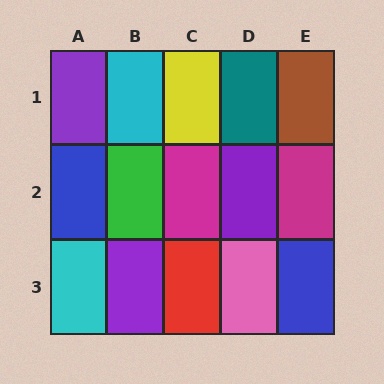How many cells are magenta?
2 cells are magenta.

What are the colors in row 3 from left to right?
Cyan, purple, red, pink, blue.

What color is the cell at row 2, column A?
Blue.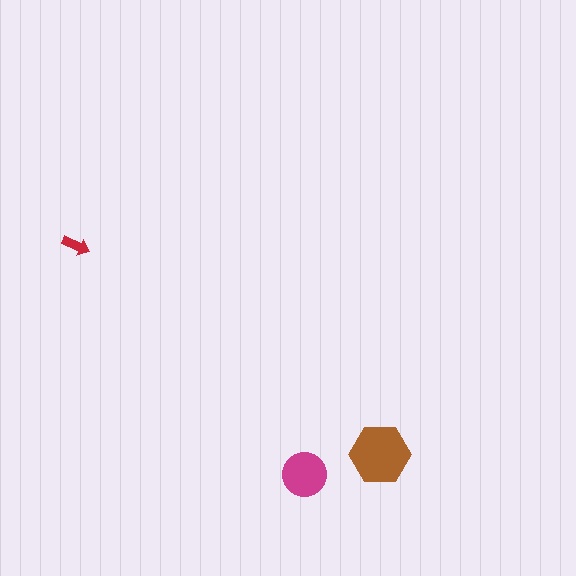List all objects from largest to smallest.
The brown hexagon, the magenta circle, the red arrow.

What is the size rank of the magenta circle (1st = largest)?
2nd.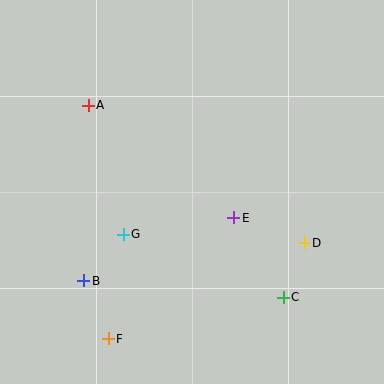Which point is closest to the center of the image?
Point E at (234, 218) is closest to the center.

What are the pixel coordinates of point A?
Point A is at (88, 105).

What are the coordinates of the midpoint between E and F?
The midpoint between E and F is at (171, 278).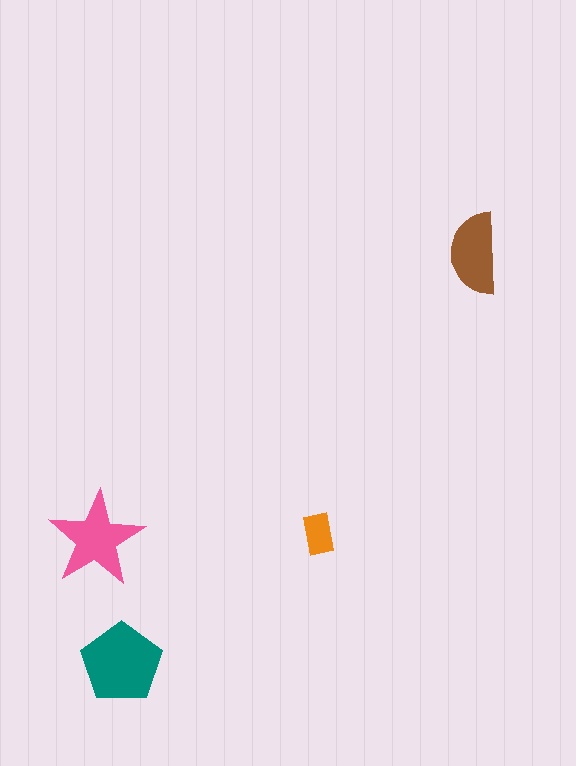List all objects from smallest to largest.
The orange rectangle, the brown semicircle, the pink star, the teal pentagon.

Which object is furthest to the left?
The pink star is leftmost.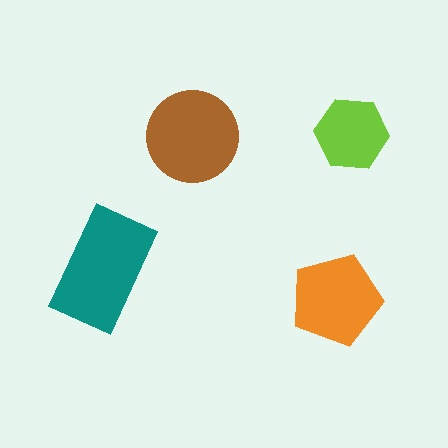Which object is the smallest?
The lime hexagon.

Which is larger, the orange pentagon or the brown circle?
The brown circle.